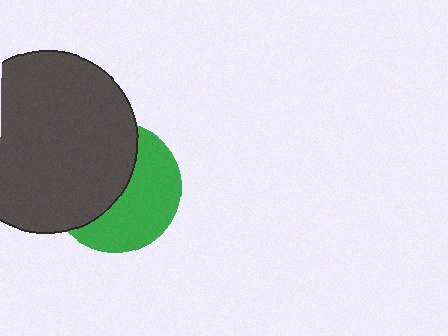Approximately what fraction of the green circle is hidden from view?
Roughly 51% of the green circle is hidden behind the dark gray circle.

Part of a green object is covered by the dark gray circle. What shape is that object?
It is a circle.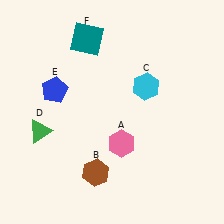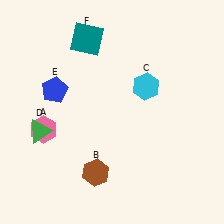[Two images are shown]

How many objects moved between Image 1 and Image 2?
1 object moved between the two images.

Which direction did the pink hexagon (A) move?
The pink hexagon (A) moved left.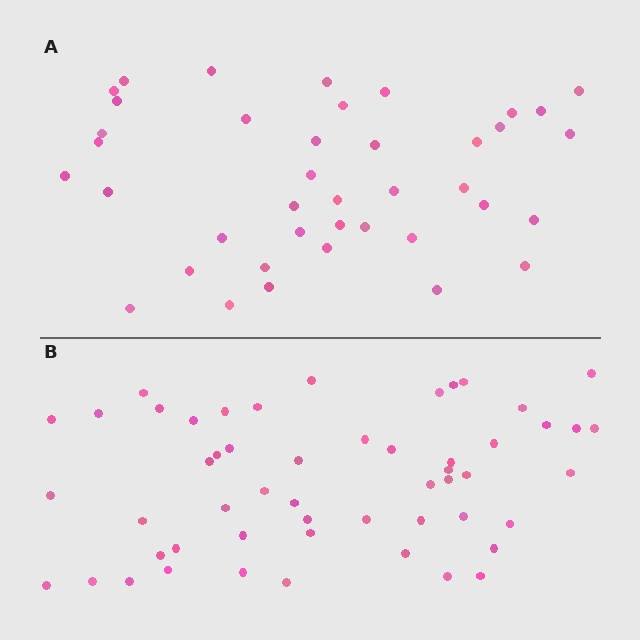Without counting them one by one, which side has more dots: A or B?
Region B (the bottom region) has more dots.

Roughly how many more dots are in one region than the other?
Region B has approximately 15 more dots than region A.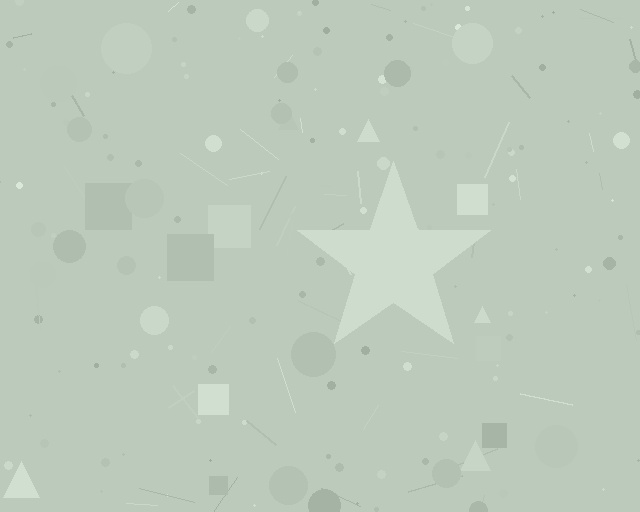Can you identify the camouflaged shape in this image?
The camouflaged shape is a star.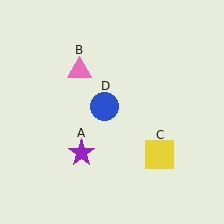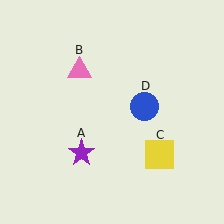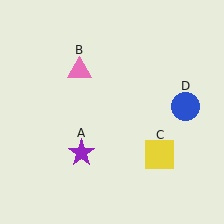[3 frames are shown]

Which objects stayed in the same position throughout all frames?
Purple star (object A) and pink triangle (object B) and yellow square (object C) remained stationary.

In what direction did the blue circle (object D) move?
The blue circle (object D) moved right.